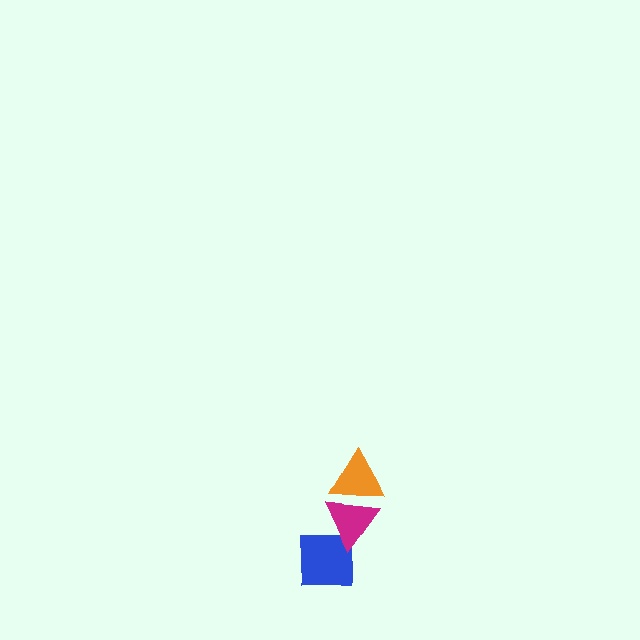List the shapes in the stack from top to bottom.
From top to bottom: the orange triangle, the magenta triangle, the blue square.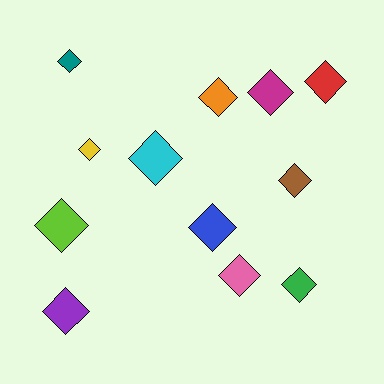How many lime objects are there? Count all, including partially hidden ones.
There is 1 lime object.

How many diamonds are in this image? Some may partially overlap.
There are 12 diamonds.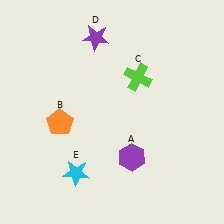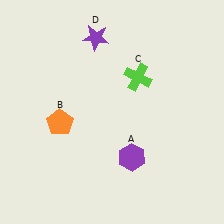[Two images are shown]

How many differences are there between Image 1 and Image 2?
There is 1 difference between the two images.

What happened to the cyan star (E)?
The cyan star (E) was removed in Image 2. It was in the bottom-left area of Image 1.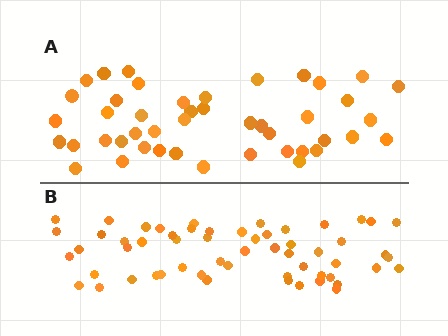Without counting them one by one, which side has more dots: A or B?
Region B (the bottom region) has more dots.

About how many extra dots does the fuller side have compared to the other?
Region B has roughly 12 or so more dots than region A.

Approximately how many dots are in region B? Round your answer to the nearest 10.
About 60 dots. (The exact count is 57, which rounds to 60.)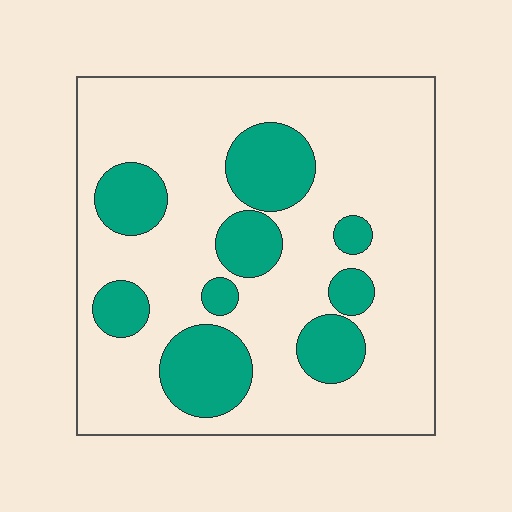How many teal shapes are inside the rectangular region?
9.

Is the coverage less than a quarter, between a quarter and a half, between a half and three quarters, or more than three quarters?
Less than a quarter.